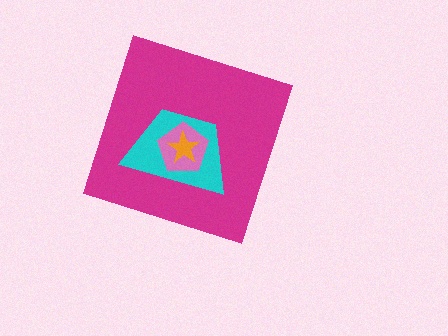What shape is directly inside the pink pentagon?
The orange star.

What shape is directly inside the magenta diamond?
The cyan trapezoid.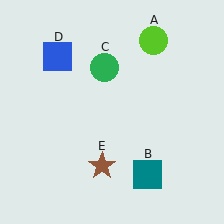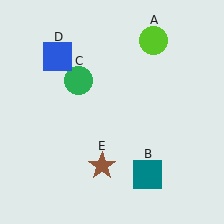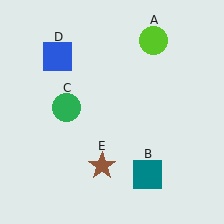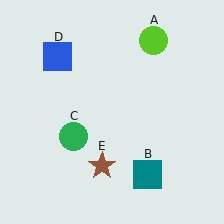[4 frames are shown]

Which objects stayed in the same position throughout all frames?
Lime circle (object A) and teal square (object B) and blue square (object D) and brown star (object E) remained stationary.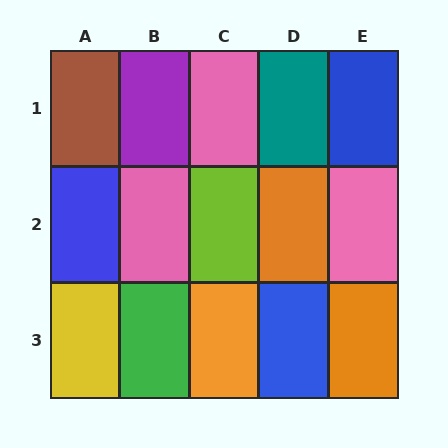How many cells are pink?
3 cells are pink.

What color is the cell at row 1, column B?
Purple.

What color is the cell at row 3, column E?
Orange.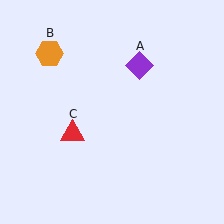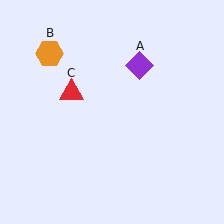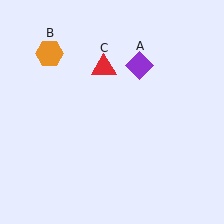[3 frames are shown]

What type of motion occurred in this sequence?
The red triangle (object C) rotated clockwise around the center of the scene.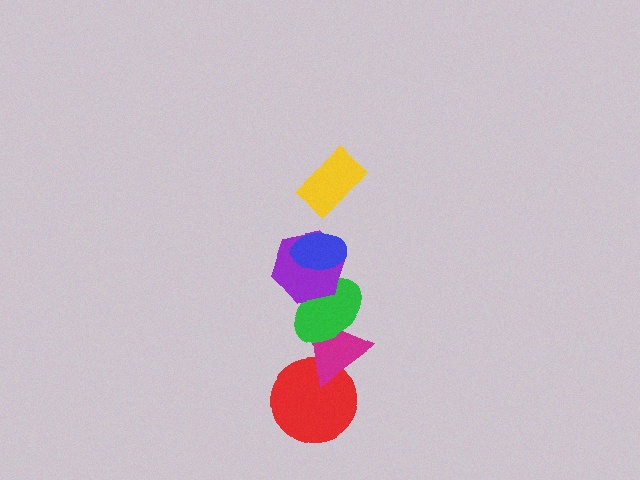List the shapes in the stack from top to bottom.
From top to bottom: the yellow rectangle, the blue ellipse, the purple hexagon, the green ellipse, the magenta triangle, the red circle.